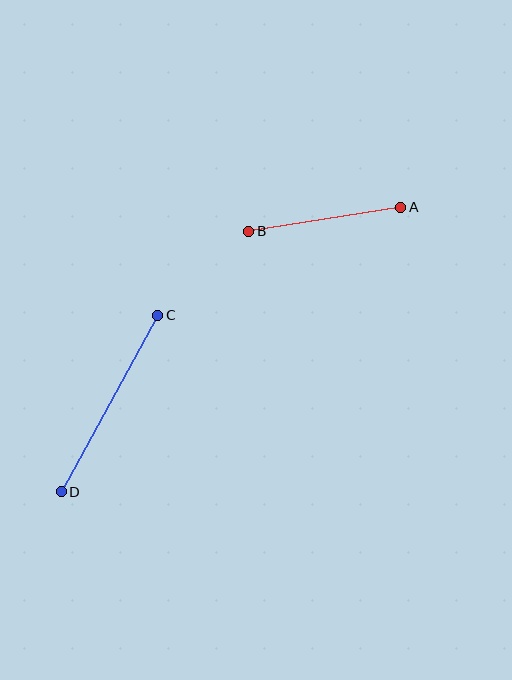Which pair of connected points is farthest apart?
Points C and D are farthest apart.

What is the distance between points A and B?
The distance is approximately 154 pixels.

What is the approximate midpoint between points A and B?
The midpoint is at approximately (325, 219) pixels.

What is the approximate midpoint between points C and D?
The midpoint is at approximately (110, 404) pixels.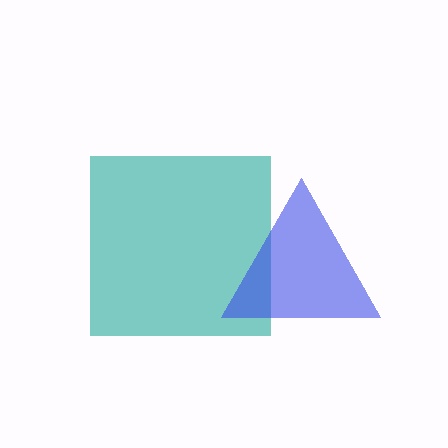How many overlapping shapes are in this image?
There are 2 overlapping shapes in the image.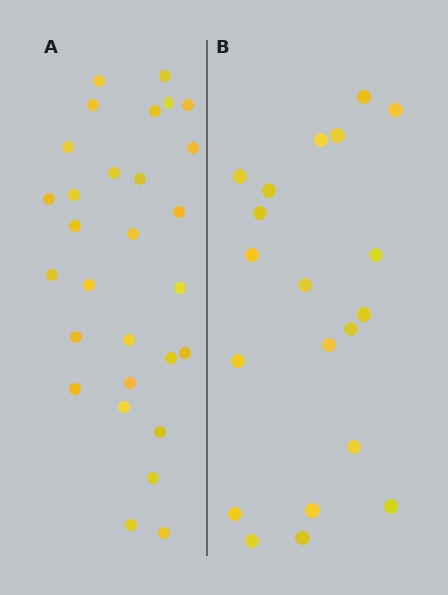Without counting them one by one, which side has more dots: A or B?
Region A (the left region) has more dots.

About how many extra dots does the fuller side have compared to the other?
Region A has roughly 8 or so more dots than region B.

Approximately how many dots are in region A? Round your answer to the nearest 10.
About 30 dots. (The exact count is 29, which rounds to 30.)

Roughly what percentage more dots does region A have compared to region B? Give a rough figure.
About 45% more.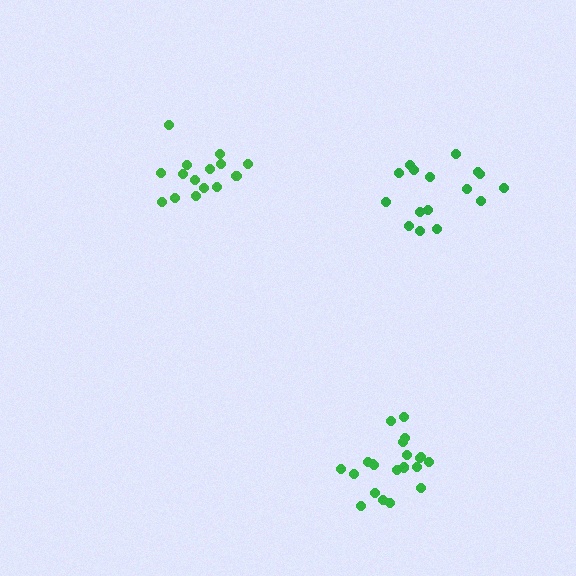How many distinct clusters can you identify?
There are 3 distinct clusters.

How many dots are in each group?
Group 1: 15 dots, Group 2: 16 dots, Group 3: 21 dots (52 total).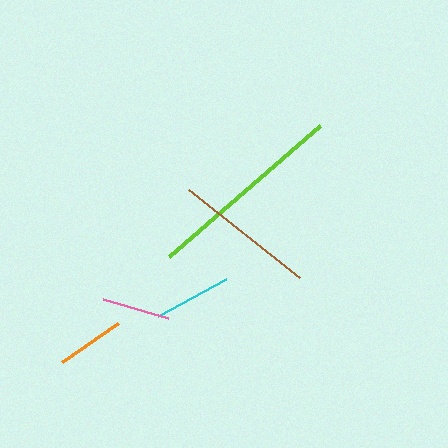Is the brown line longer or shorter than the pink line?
The brown line is longer than the pink line.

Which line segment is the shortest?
The pink line is the shortest at approximately 68 pixels.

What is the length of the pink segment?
The pink segment is approximately 68 pixels long.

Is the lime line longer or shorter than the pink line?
The lime line is longer than the pink line.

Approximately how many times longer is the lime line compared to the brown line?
The lime line is approximately 1.4 times the length of the brown line.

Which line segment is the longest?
The lime line is the longest at approximately 201 pixels.